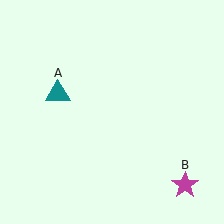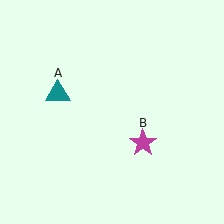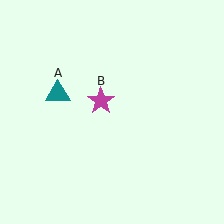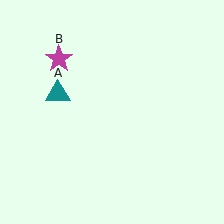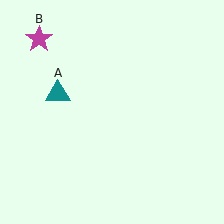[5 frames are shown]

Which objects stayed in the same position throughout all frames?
Teal triangle (object A) remained stationary.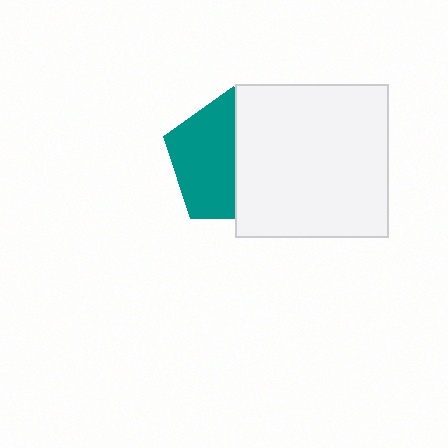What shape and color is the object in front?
The object in front is a white square.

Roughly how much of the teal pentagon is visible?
About half of it is visible (roughly 52%).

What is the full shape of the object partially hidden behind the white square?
The partially hidden object is a teal pentagon.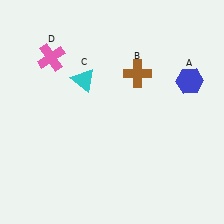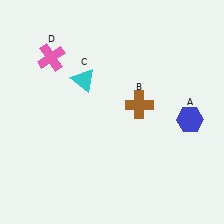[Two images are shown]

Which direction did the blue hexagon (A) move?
The blue hexagon (A) moved down.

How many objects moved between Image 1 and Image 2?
2 objects moved between the two images.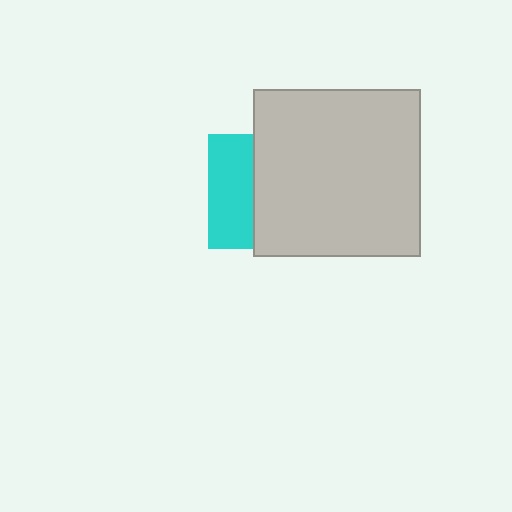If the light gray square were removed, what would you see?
You would see the complete cyan square.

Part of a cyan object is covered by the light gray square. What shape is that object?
It is a square.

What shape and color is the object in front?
The object in front is a light gray square.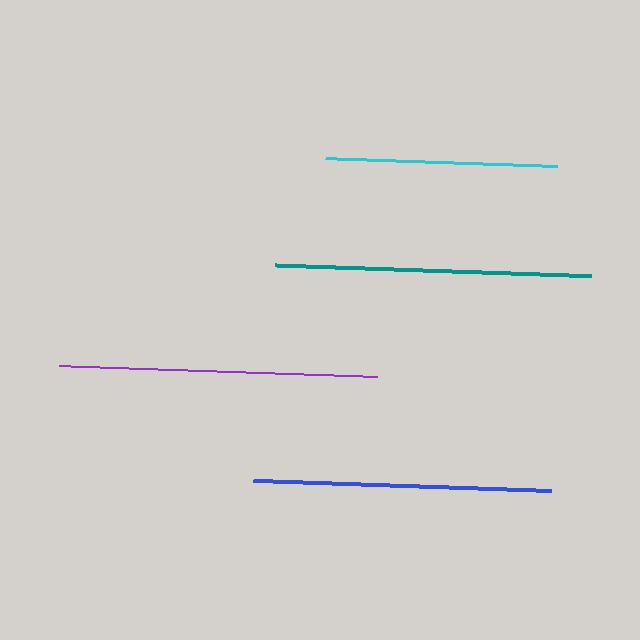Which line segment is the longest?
The purple line is the longest at approximately 318 pixels.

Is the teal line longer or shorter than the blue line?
The teal line is longer than the blue line.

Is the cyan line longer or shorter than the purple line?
The purple line is longer than the cyan line.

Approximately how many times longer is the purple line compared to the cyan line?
The purple line is approximately 1.4 times the length of the cyan line.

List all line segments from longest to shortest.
From longest to shortest: purple, teal, blue, cyan.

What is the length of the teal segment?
The teal segment is approximately 316 pixels long.